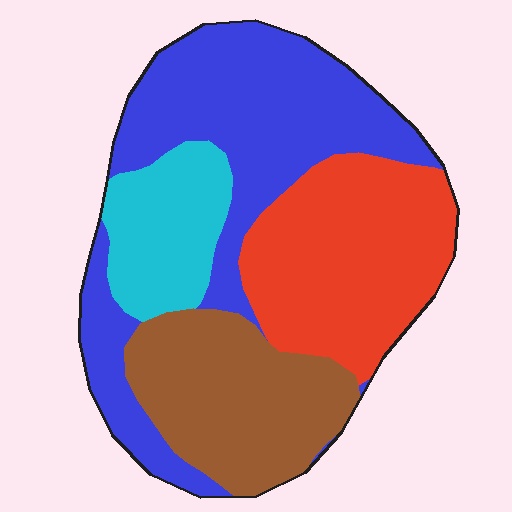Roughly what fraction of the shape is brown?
Brown takes up between a sixth and a third of the shape.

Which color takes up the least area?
Cyan, at roughly 15%.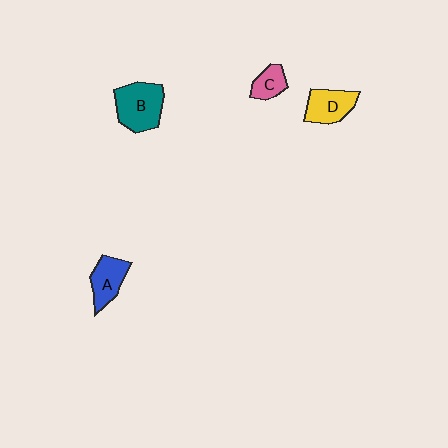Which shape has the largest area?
Shape B (teal).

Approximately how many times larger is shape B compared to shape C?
Approximately 2.1 times.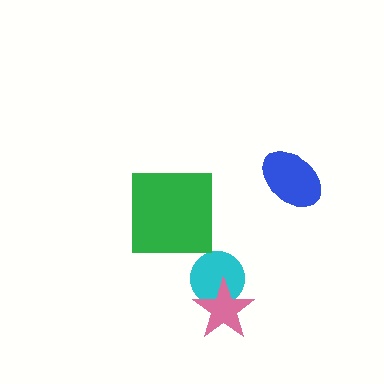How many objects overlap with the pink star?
1 object overlaps with the pink star.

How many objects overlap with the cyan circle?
1 object overlaps with the cyan circle.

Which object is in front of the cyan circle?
The pink star is in front of the cyan circle.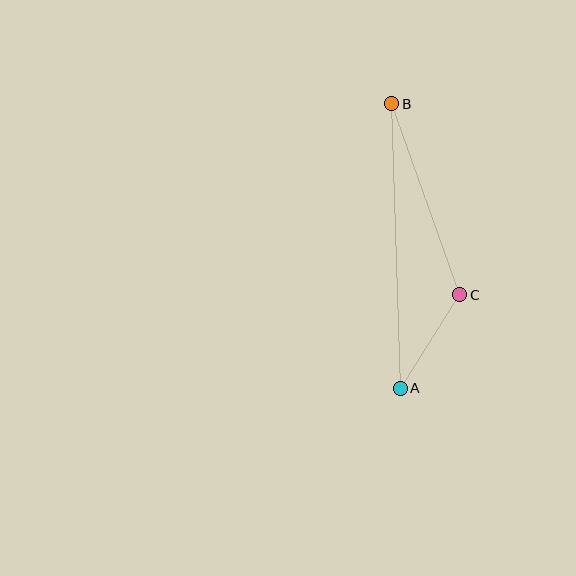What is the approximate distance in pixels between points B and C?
The distance between B and C is approximately 203 pixels.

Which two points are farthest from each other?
Points A and B are farthest from each other.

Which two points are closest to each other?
Points A and C are closest to each other.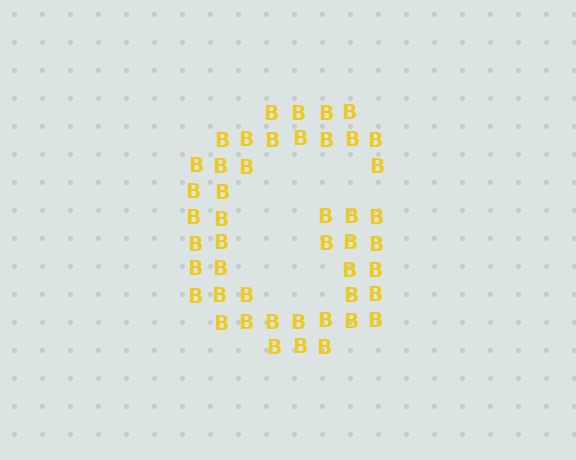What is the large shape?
The large shape is the letter G.